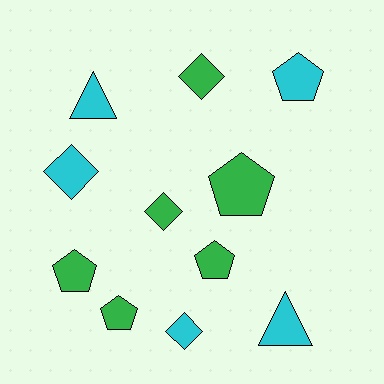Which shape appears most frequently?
Pentagon, with 5 objects.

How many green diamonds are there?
There are 2 green diamonds.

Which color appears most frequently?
Green, with 6 objects.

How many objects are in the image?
There are 11 objects.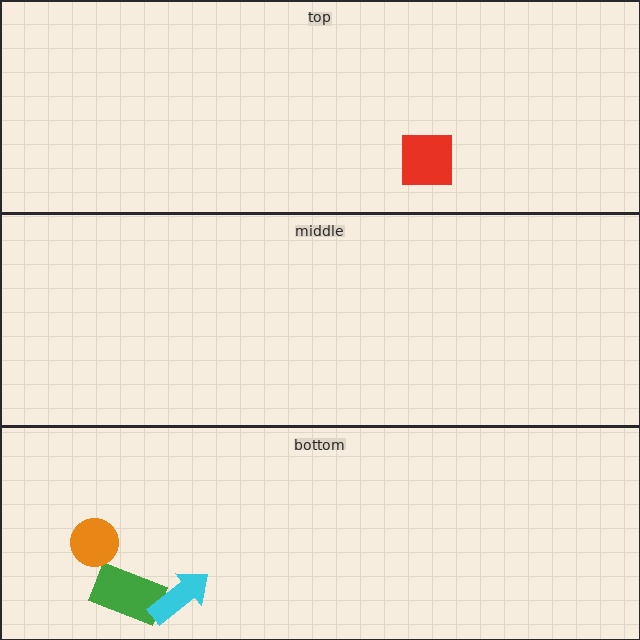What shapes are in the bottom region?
The green rectangle, the cyan arrow, the orange circle.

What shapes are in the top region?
The red square.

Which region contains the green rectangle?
The bottom region.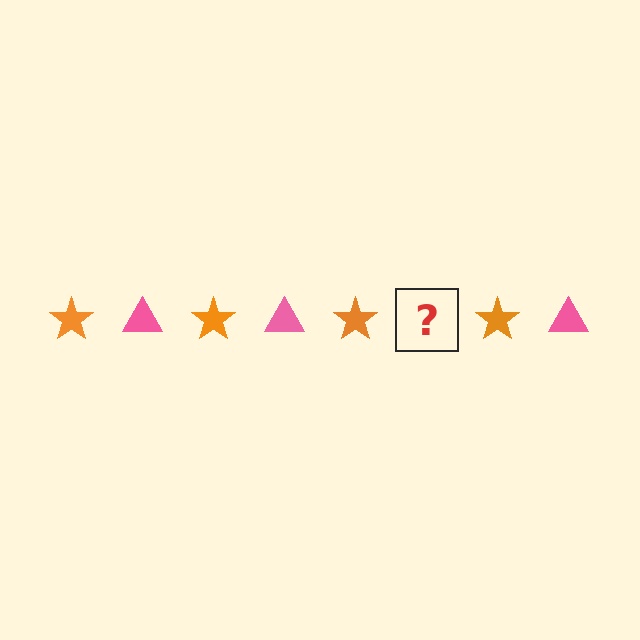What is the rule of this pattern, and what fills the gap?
The rule is that the pattern alternates between orange star and pink triangle. The gap should be filled with a pink triangle.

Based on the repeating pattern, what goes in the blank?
The blank should be a pink triangle.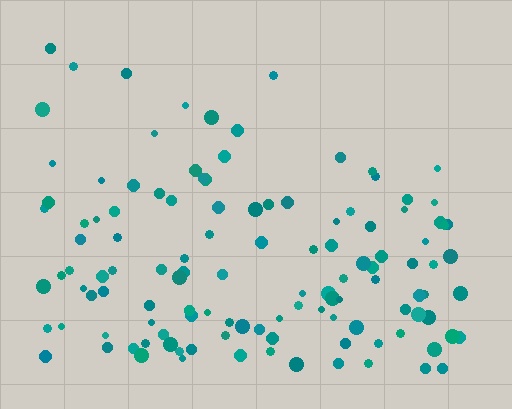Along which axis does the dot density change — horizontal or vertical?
Vertical.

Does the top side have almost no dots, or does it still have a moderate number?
Still a moderate number, just noticeably fewer than the bottom.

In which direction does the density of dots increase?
From top to bottom, with the bottom side densest.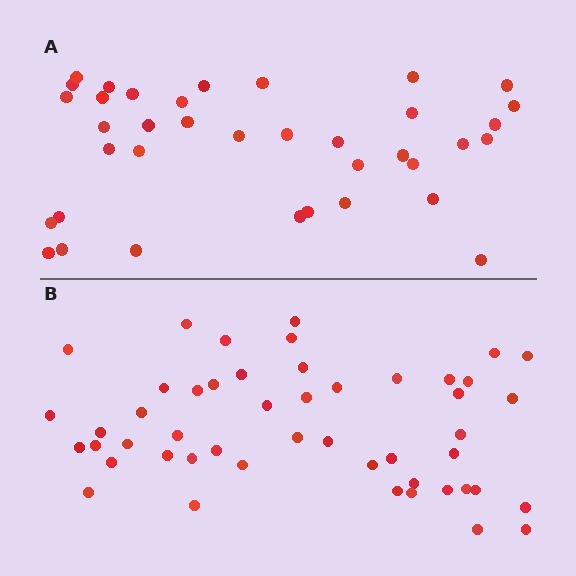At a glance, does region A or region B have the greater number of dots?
Region B (the bottom region) has more dots.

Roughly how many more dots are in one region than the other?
Region B has roughly 12 or so more dots than region A.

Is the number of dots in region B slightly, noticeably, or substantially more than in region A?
Region B has noticeably more, but not dramatically so. The ratio is roughly 1.3 to 1.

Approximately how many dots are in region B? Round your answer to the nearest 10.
About 50 dots. (The exact count is 49, which rounds to 50.)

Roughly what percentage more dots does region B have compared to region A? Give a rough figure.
About 30% more.